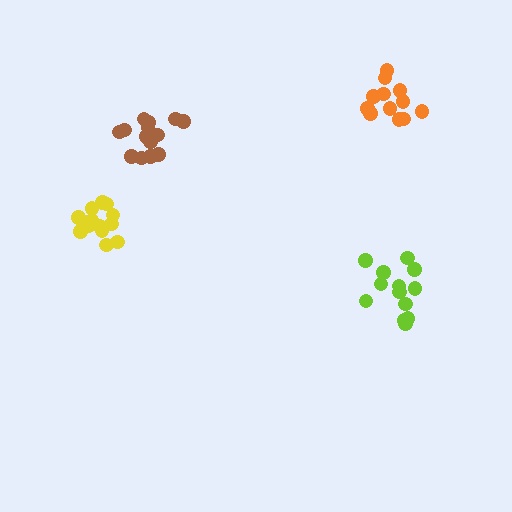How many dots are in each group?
Group 1: 13 dots, Group 2: 12 dots, Group 3: 14 dots, Group 4: 14 dots (53 total).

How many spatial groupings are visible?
There are 4 spatial groupings.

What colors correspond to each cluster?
The clusters are colored: lime, orange, yellow, brown.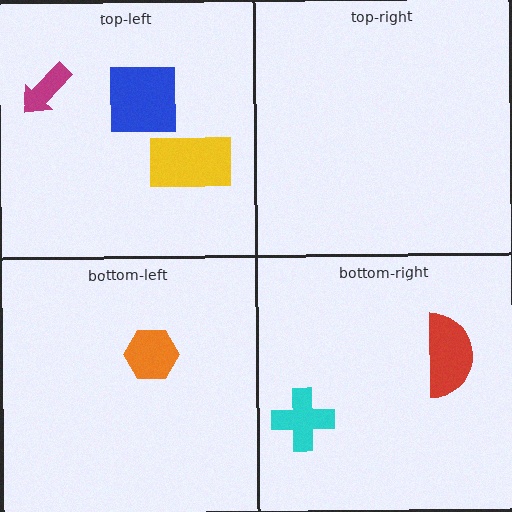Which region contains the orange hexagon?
The bottom-left region.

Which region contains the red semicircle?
The bottom-right region.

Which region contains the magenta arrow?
The top-left region.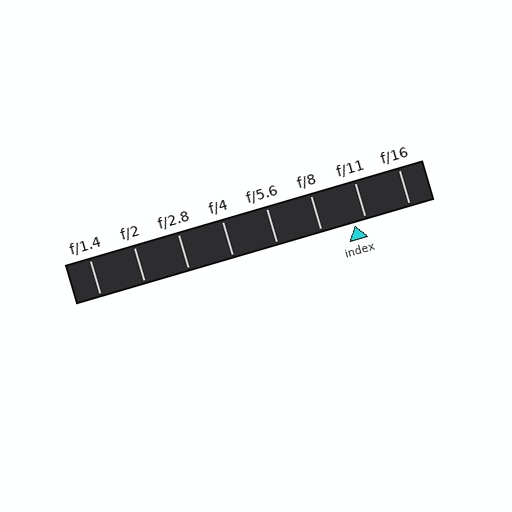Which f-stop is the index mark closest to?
The index mark is closest to f/11.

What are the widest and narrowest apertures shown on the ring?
The widest aperture shown is f/1.4 and the narrowest is f/16.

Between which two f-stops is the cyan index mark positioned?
The index mark is between f/8 and f/11.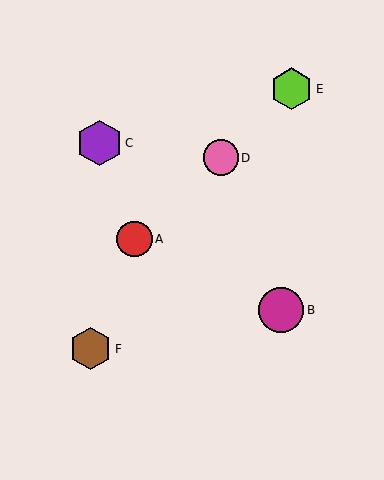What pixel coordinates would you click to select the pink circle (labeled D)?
Click at (221, 158) to select the pink circle D.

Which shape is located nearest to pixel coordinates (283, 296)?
The magenta circle (labeled B) at (281, 310) is nearest to that location.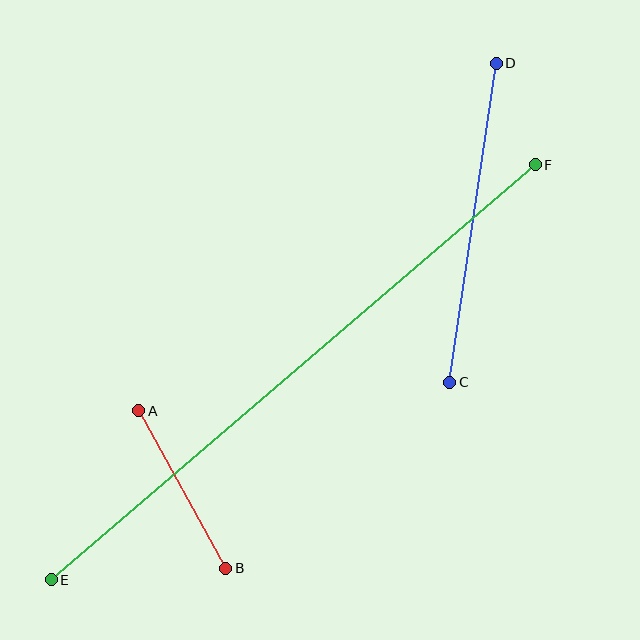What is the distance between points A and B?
The distance is approximately 180 pixels.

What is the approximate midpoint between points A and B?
The midpoint is at approximately (182, 489) pixels.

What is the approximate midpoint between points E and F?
The midpoint is at approximately (293, 372) pixels.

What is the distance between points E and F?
The distance is approximately 638 pixels.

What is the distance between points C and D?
The distance is approximately 322 pixels.